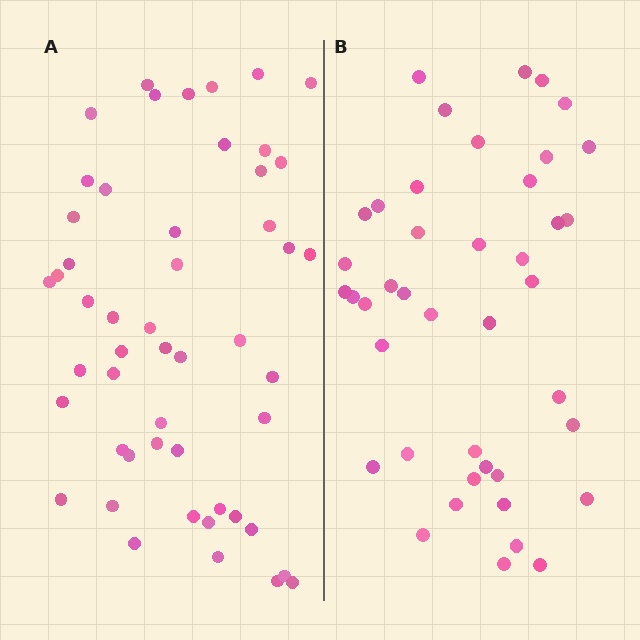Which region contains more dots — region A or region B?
Region A (the left region) has more dots.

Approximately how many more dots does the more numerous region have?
Region A has roughly 8 or so more dots than region B.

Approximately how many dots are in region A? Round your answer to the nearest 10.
About 50 dots. (The exact count is 51, which rounds to 50.)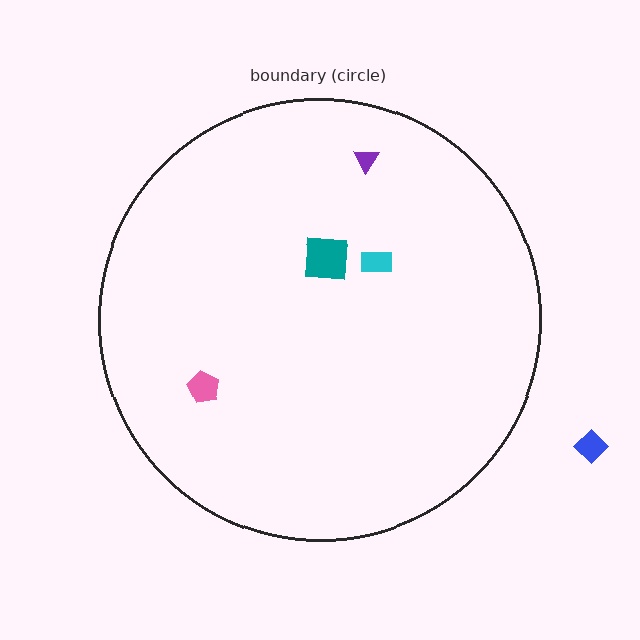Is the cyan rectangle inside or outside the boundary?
Inside.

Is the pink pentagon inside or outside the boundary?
Inside.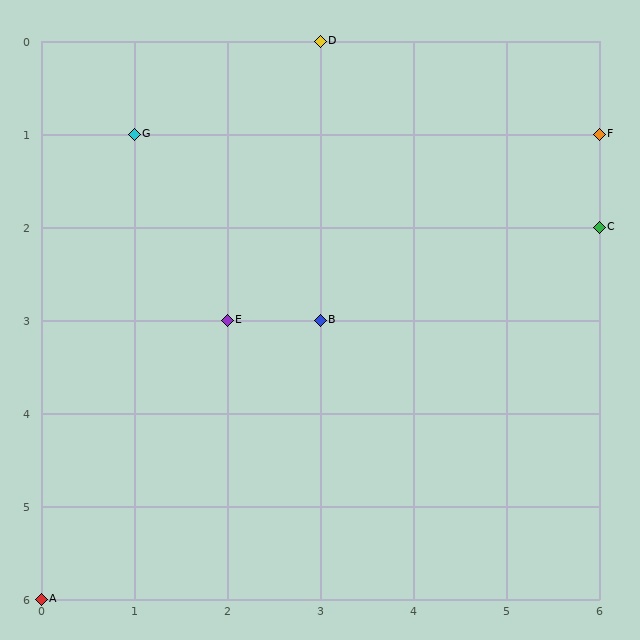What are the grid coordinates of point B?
Point B is at grid coordinates (3, 3).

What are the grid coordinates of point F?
Point F is at grid coordinates (6, 1).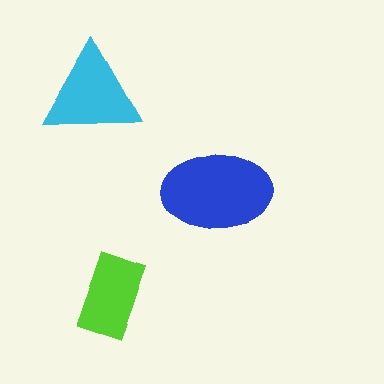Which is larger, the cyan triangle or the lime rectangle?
The cyan triangle.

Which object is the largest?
The blue ellipse.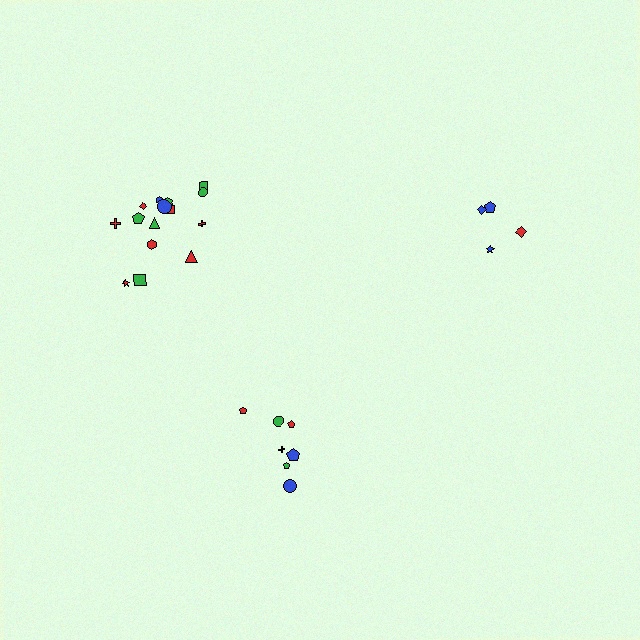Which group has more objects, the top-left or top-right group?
The top-left group.